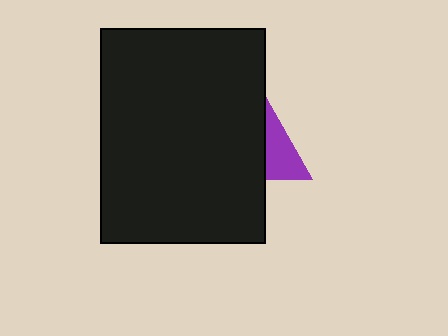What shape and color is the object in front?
The object in front is a black rectangle.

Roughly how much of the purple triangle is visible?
A small part of it is visible (roughly 36%).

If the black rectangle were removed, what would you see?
You would see the complete purple triangle.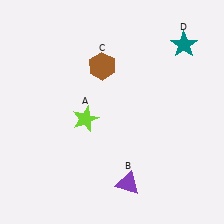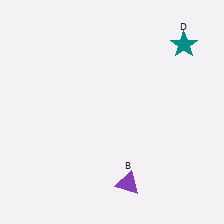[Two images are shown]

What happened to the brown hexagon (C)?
The brown hexagon (C) was removed in Image 2. It was in the top-left area of Image 1.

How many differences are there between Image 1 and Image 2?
There are 2 differences between the two images.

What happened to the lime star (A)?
The lime star (A) was removed in Image 2. It was in the bottom-left area of Image 1.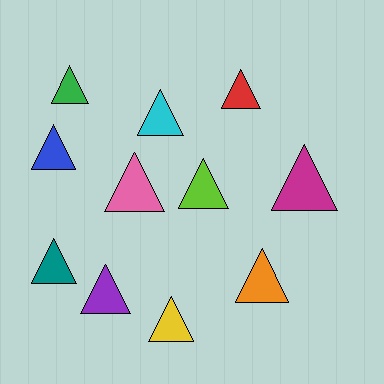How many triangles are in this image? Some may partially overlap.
There are 11 triangles.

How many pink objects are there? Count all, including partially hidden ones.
There is 1 pink object.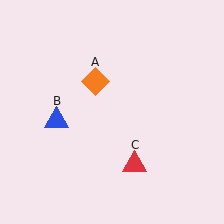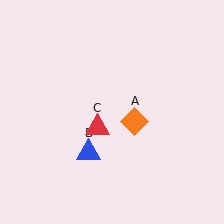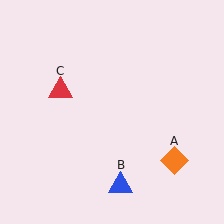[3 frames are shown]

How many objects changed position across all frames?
3 objects changed position: orange diamond (object A), blue triangle (object B), red triangle (object C).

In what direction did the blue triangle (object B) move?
The blue triangle (object B) moved down and to the right.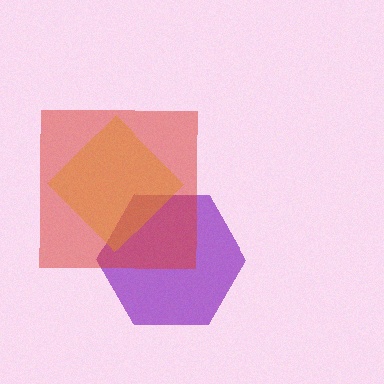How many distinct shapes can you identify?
There are 3 distinct shapes: a purple hexagon, a yellow diamond, a red square.